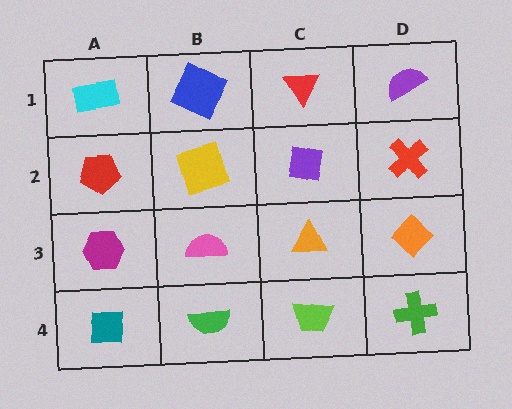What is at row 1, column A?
A cyan rectangle.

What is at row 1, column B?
A blue square.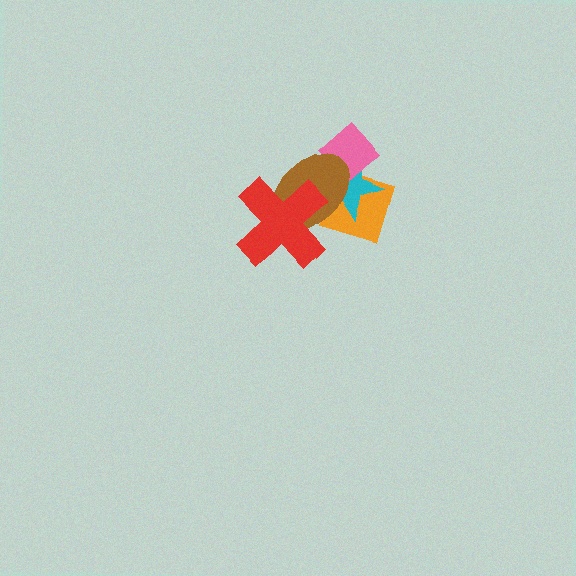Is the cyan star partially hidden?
Yes, it is partially covered by another shape.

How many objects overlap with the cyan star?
4 objects overlap with the cyan star.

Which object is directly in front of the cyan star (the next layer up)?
The pink diamond is directly in front of the cyan star.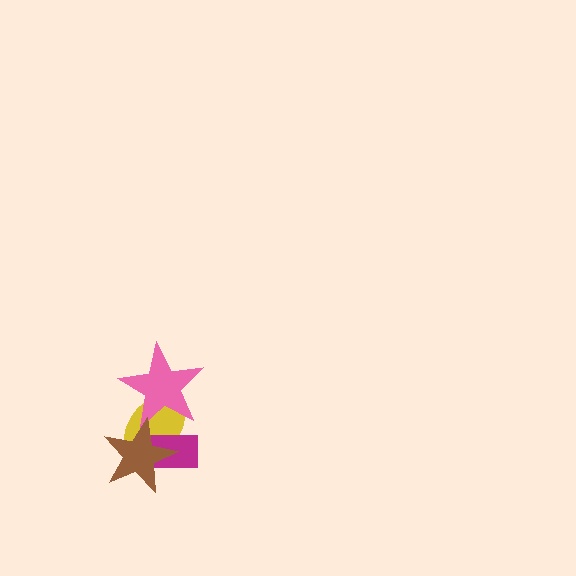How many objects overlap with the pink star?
3 objects overlap with the pink star.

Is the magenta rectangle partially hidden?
Yes, it is partially covered by another shape.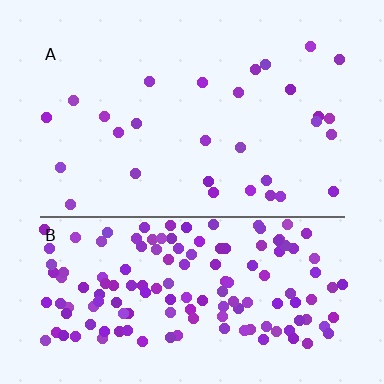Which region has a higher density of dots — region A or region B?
B (the bottom).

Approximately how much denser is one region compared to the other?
Approximately 5.2× — region B over region A.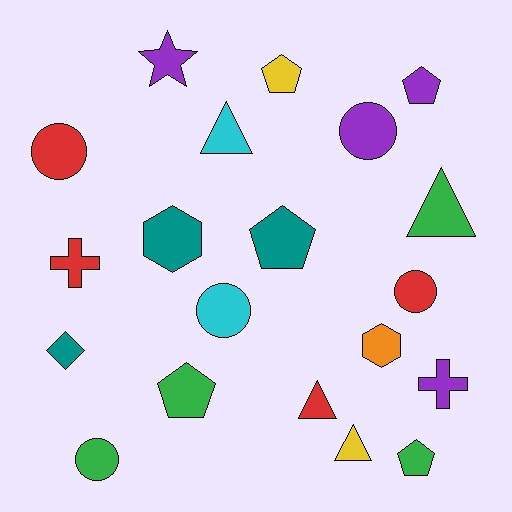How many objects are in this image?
There are 20 objects.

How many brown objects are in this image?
There are no brown objects.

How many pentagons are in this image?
There are 5 pentagons.